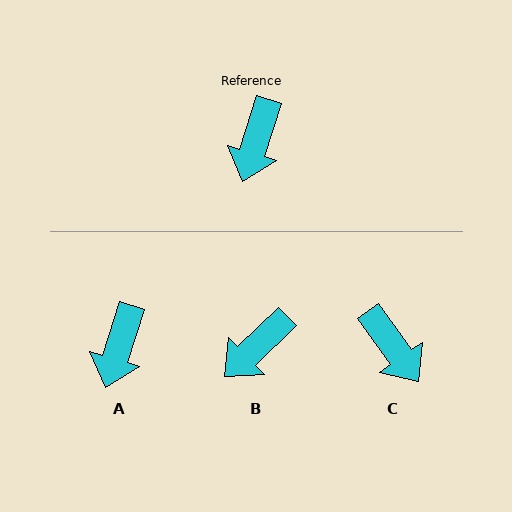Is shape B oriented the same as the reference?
No, it is off by about 28 degrees.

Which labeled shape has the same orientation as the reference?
A.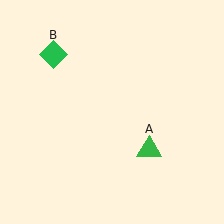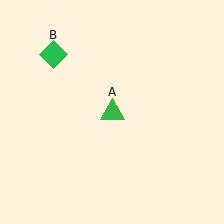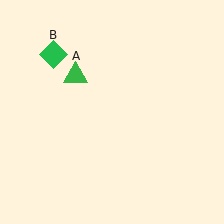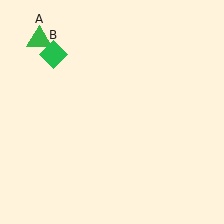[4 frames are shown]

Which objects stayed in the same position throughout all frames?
Green diamond (object B) remained stationary.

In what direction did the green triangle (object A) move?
The green triangle (object A) moved up and to the left.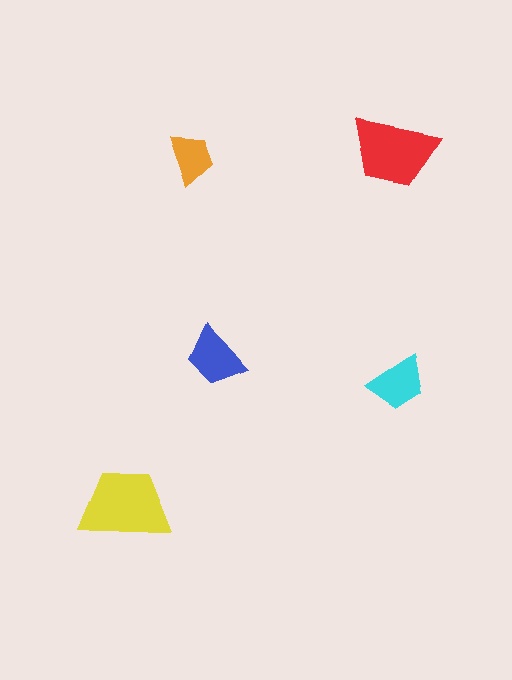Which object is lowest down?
The yellow trapezoid is bottommost.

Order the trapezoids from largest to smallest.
the yellow one, the red one, the blue one, the cyan one, the orange one.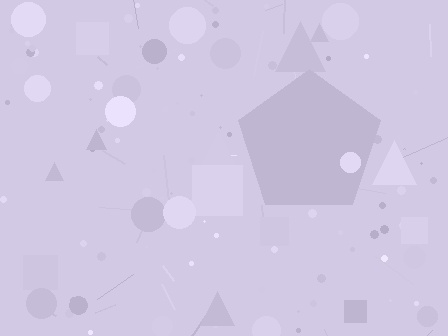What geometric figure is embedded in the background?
A pentagon is embedded in the background.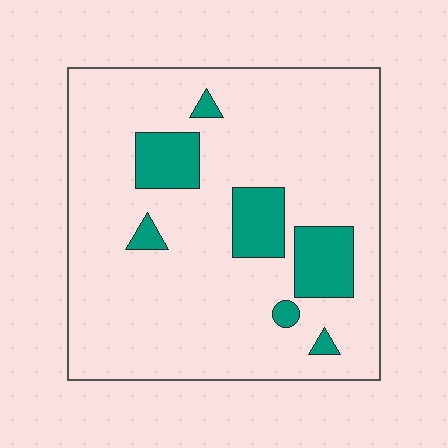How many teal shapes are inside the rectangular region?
7.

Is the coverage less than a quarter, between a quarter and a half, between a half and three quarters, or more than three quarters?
Less than a quarter.